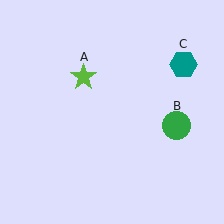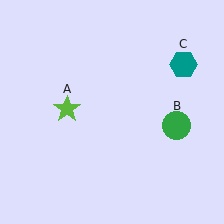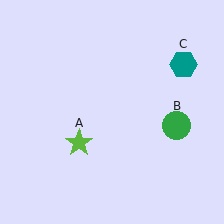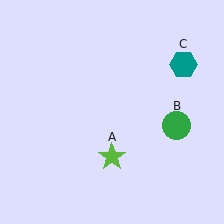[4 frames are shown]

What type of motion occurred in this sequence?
The lime star (object A) rotated counterclockwise around the center of the scene.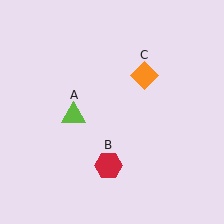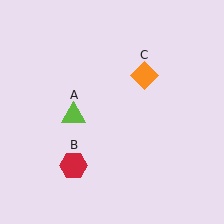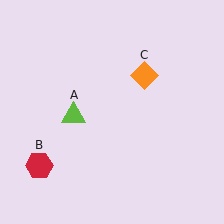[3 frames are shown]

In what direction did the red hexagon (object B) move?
The red hexagon (object B) moved left.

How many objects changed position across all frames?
1 object changed position: red hexagon (object B).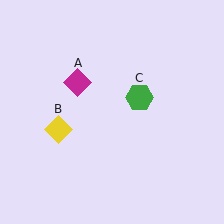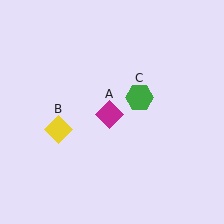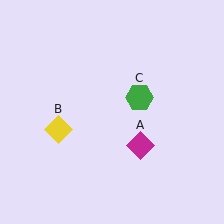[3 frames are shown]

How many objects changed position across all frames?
1 object changed position: magenta diamond (object A).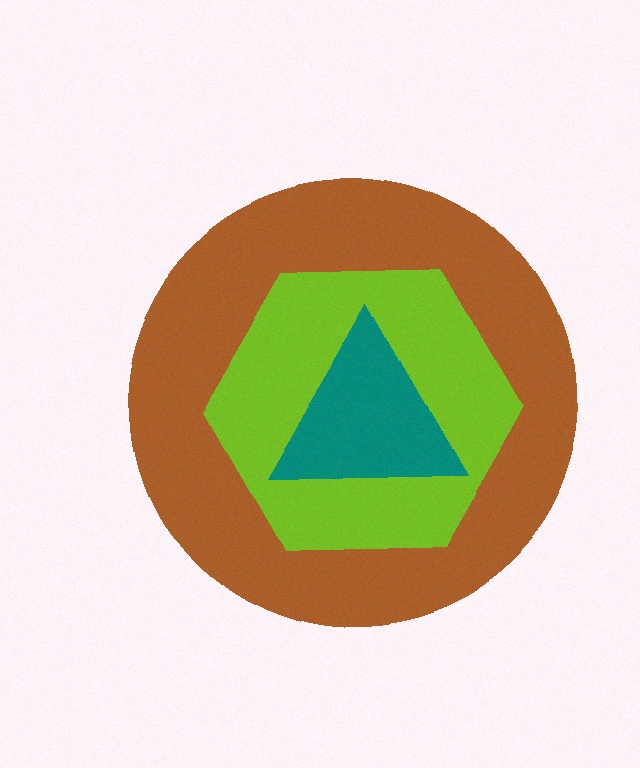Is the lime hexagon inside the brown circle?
Yes.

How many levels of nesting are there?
3.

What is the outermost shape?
The brown circle.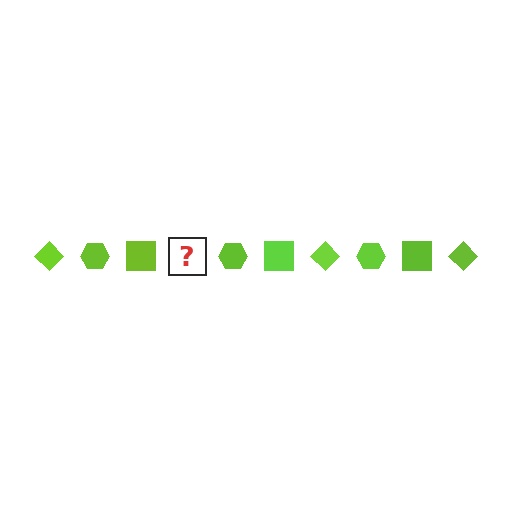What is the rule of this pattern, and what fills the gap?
The rule is that the pattern cycles through diamond, hexagon, square shapes in lime. The gap should be filled with a lime diamond.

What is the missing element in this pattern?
The missing element is a lime diamond.